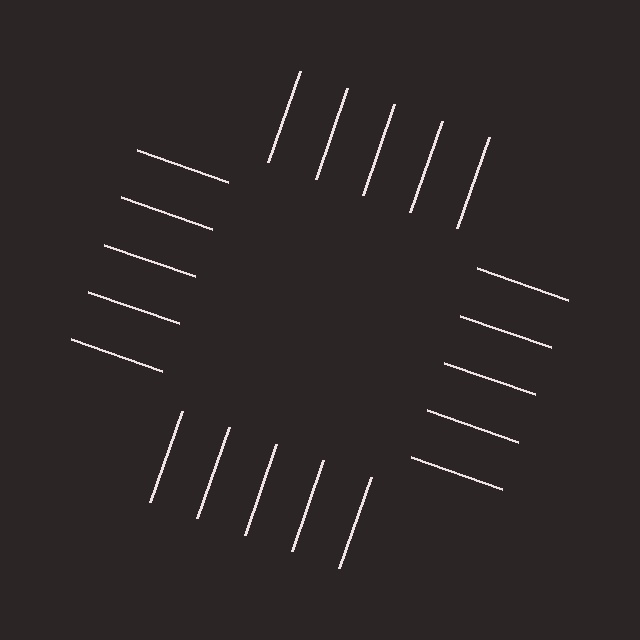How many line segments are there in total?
20 — 5 along each of the 4 edges.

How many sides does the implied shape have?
4 sides — the line-ends trace a square.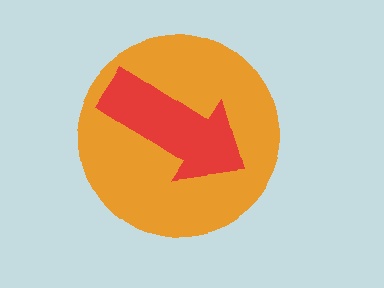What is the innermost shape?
The red arrow.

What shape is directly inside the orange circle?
The red arrow.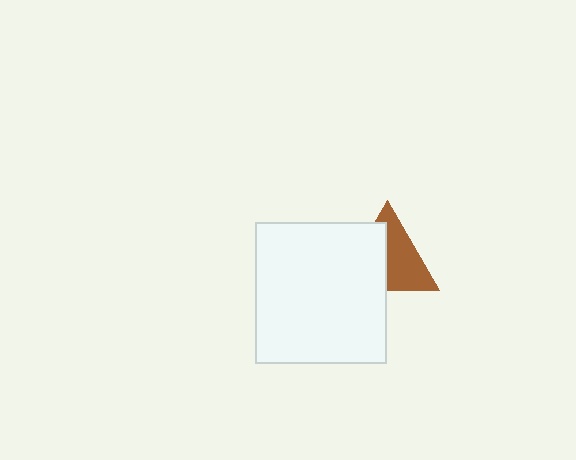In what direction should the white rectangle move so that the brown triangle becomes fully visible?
The white rectangle should move left. That is the shortest direction to clear the overlap and leave the brown triangle fully visible.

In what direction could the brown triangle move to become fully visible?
The brown triangle could move right. That would shift it out from behind the white rectangle entirely.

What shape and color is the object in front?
The object in front is a white rectangle.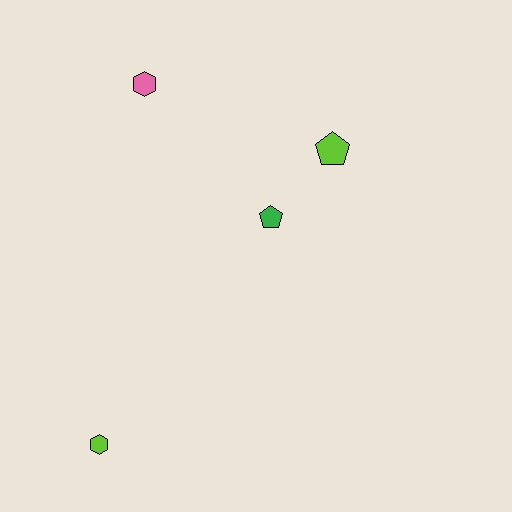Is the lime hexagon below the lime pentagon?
Yes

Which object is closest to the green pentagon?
The lime pentagon is closest to the green pentagon.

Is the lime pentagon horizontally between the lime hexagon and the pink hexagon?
No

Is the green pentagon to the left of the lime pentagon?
Yes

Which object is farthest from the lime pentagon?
The lime hexagon is farthest from the lime pentagon.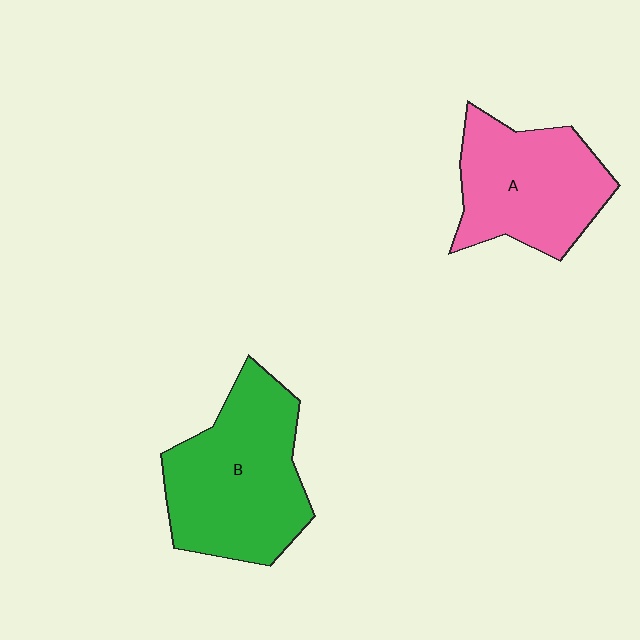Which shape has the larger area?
Shape B (green).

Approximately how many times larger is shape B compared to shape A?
Approximately 1.2 times.